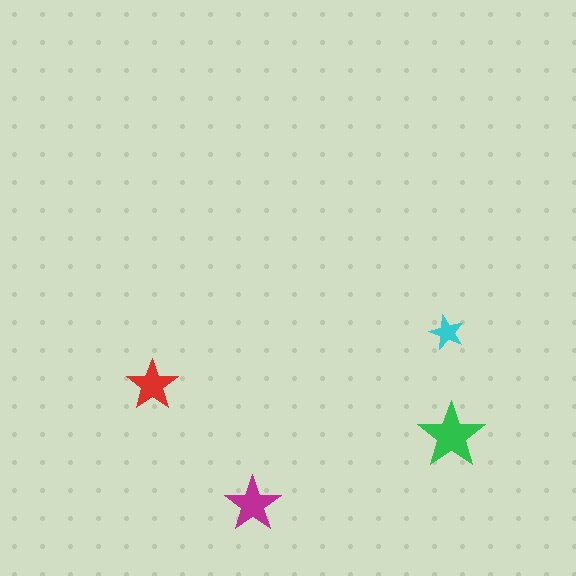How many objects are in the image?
There are 4 objects in the image.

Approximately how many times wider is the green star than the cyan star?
About 2 times wider.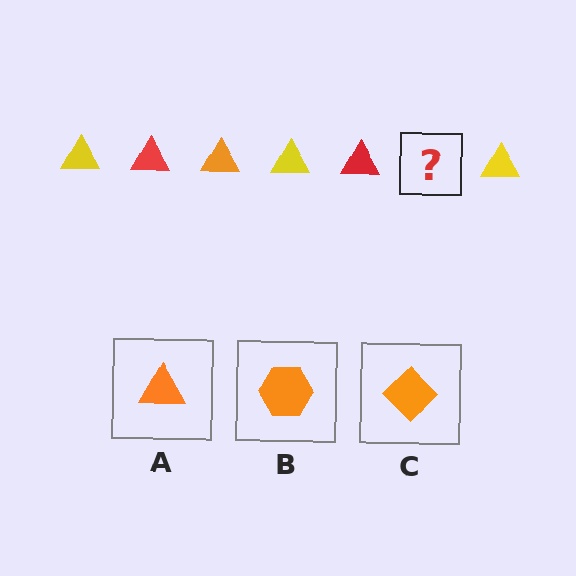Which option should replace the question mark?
Option A.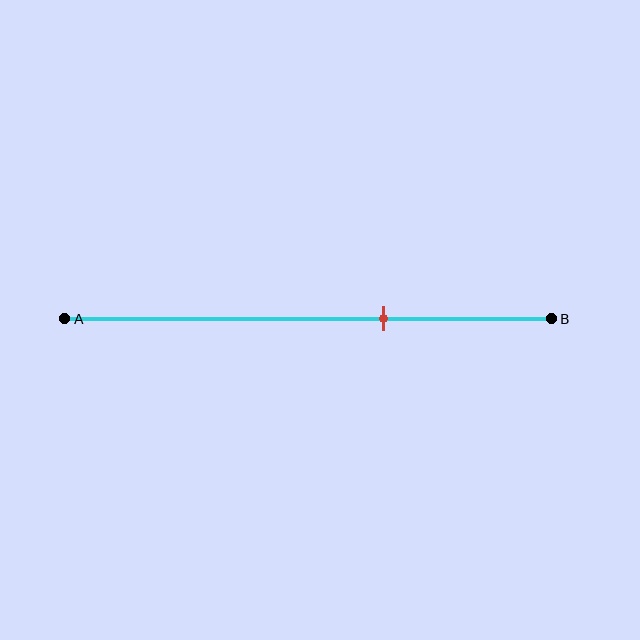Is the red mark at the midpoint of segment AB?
No, the mark is at about 65% from A, not at the 50% midpoint.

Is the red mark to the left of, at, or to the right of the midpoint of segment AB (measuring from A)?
The red mark is to the right of the midpoint of segment AB.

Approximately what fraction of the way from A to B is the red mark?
The red mark is approximately 65% of the way from A to B.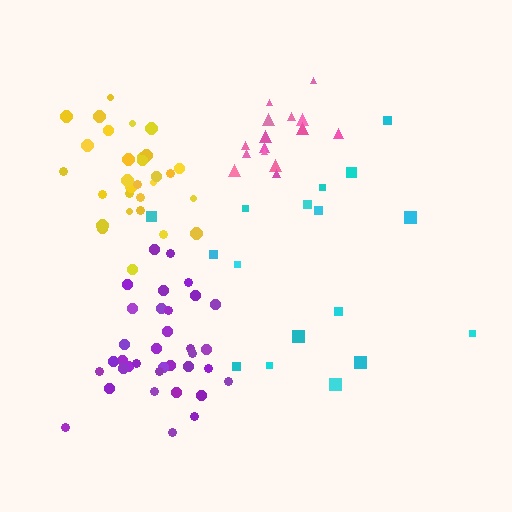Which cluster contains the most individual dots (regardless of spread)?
Purple (35).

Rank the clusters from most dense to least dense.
yellow, purple, pink, cyan.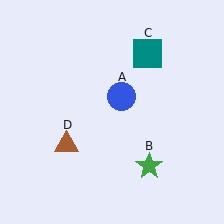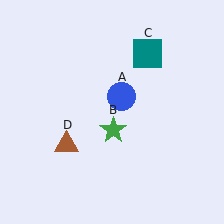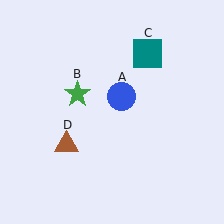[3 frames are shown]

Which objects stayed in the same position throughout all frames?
Blue circle (object A) and teal square (object C) and brown triangle (object D) remained stationary.